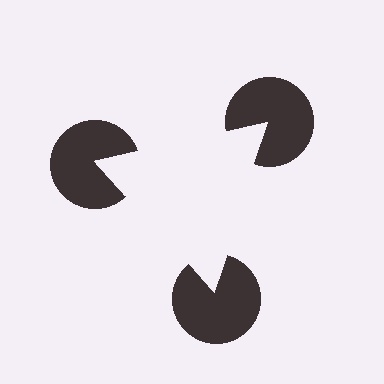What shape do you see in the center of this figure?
An illusory triangle — its edges are inferred from the aligned wedge cuts in the pac-man discs, not physically drawn.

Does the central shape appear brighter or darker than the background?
It typically appears slightly brighter than the background, even though no actual brightness change is drawn.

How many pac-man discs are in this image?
There are 3 — one at each vertex of the illusory triangle.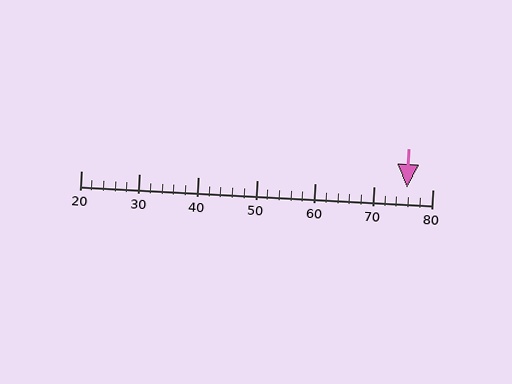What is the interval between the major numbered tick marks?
The major tick marks are spaced 10 units apart.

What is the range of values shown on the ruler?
The ruler shows values from 20 to 80.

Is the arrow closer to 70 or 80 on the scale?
The arrow is closer to 80.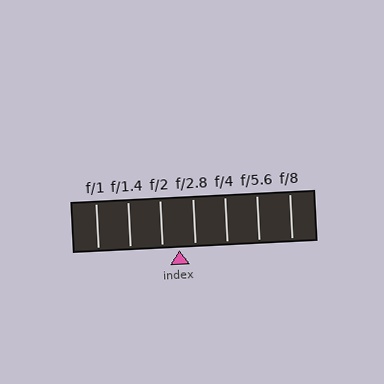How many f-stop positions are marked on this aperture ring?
There are 7 f-stop positions marked.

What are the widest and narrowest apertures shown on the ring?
The widest aperture shown is f/1 and the narrowest is f/8.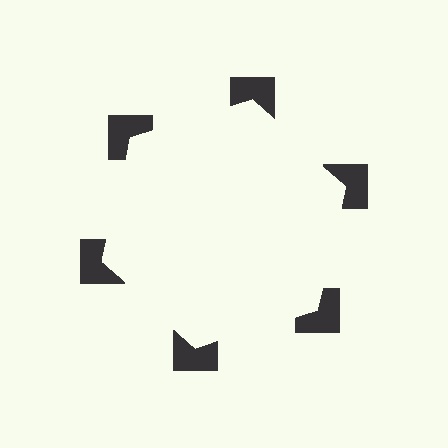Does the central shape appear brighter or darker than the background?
It typically appears slightly brighter than the background, even though no actual brightness change is drawn.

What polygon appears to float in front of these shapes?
An illusory hexagon — its edges are inferred from the aligned wedge cuts in the notched squares, not physically drawn.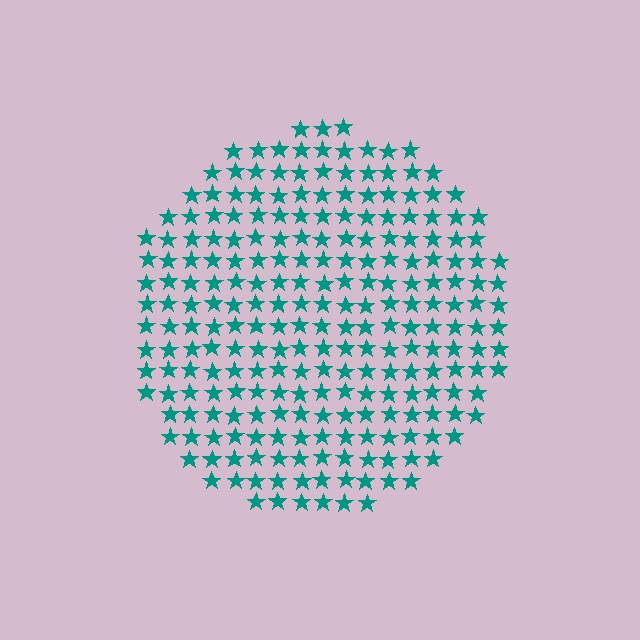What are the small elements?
The small elements are stars.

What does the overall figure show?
The overall figure shows a circle.